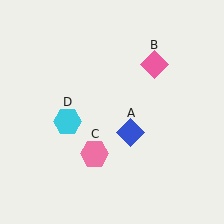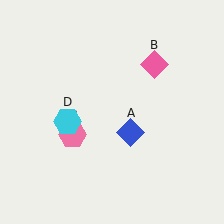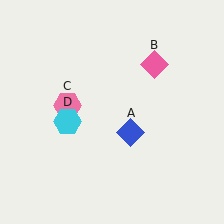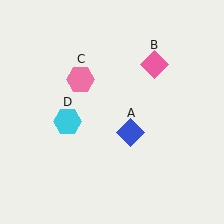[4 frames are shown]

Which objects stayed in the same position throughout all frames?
Blue diamond (object A) and pink diamond (object B) and cyan hexagon (object D) remained stationary.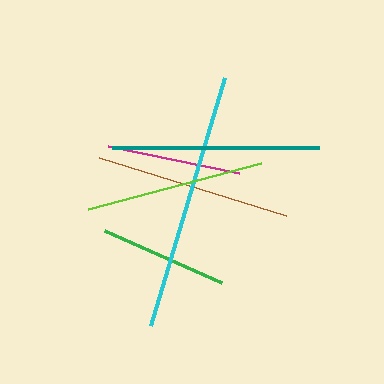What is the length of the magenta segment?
The magenta segment is approximately 134 pixels long.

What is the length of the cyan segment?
The cyan segment is approximately 259 pixels long.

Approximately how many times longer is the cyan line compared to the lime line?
The cyan line is approximately 1.4 times the length of the lime line.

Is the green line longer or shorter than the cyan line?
The cyan line is longer than the green line.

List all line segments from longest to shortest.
From longest to shortest: cyan, teal, brown, lime, magenta, green.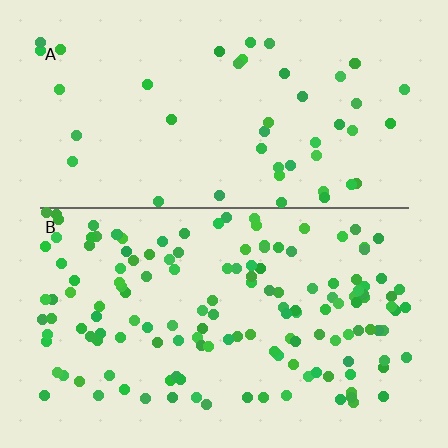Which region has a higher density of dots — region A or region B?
B (the bottom).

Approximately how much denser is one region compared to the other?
Approximately 3.1× — region B over region A.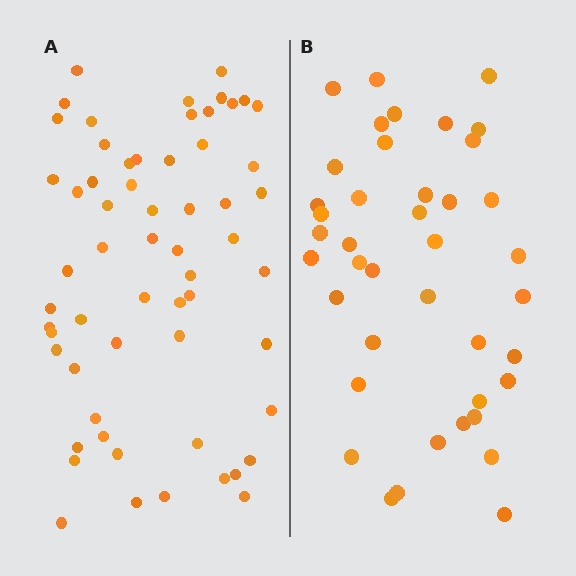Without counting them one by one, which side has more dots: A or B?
Region A (the left region) has more dots.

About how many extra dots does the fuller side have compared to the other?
Region A has approximately 20 more dots than region B.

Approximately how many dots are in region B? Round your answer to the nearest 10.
About 40 dots. (The exact count is 41, which rounds to 40.)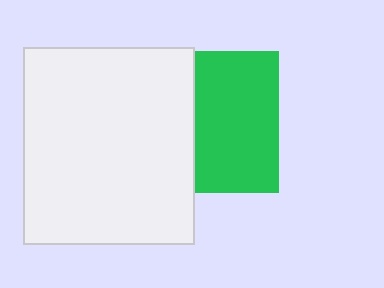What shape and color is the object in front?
The object in front is a white rectangle.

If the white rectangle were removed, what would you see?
You would see the complete green square.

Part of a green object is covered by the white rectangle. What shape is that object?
It is a square.